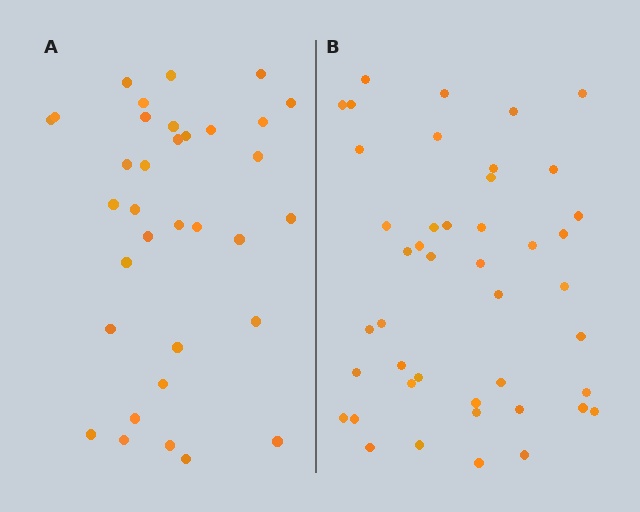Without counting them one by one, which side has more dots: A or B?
Region B (the right region) has more dots.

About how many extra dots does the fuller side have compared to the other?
Region B has roughly 10 or so more dots than region A.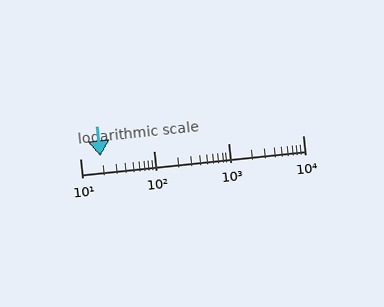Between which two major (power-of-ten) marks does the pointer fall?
The pointer is between 10 and 100.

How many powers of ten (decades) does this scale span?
The scale spans 3 decades, from 10 to 10000.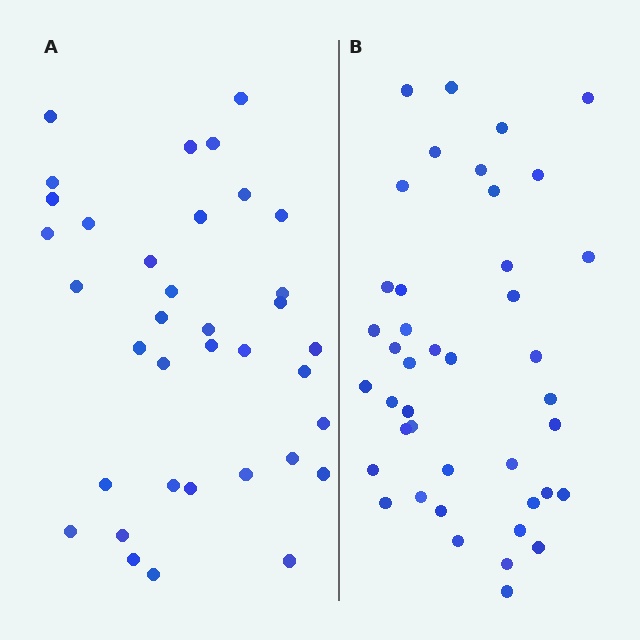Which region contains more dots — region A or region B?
Region B (the right region) has more dots.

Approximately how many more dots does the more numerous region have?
Region B has about 6 more dots than region A.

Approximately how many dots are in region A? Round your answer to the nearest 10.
About 40 dots. (The exact count is 36, which rounds to 40.)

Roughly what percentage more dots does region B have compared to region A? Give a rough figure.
About 15% more.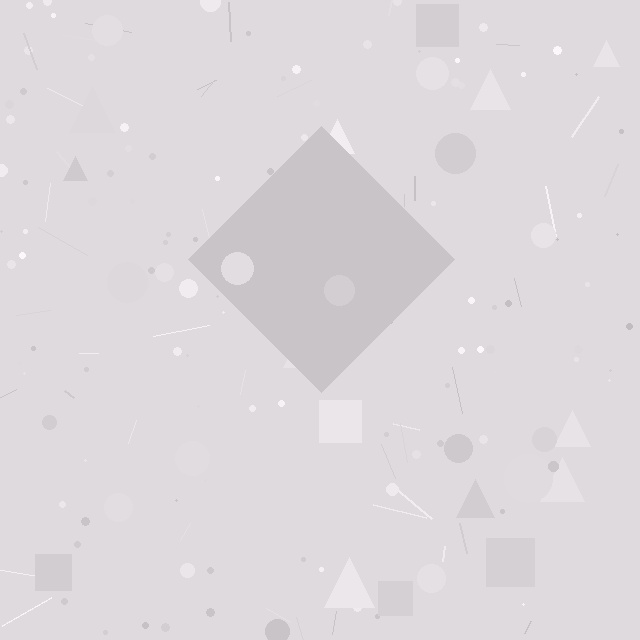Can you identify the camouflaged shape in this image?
The camouflaged shape is a diamond.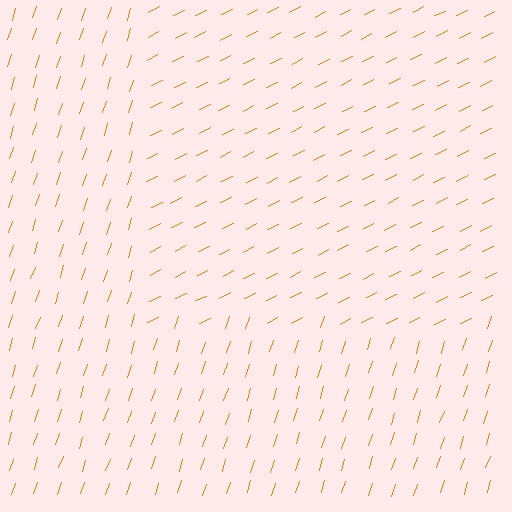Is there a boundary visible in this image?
Yes, there is a texture boundary formed by a change in line orientation.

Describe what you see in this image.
The image is filled with small orange line segments. A rectangle region in the image has lines oriented differently from the surrounding lines, creating a visible texture boundary.